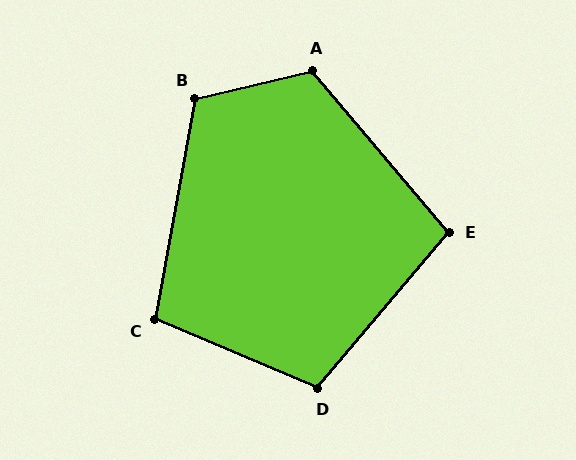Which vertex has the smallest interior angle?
E, at approximately 100 degrees.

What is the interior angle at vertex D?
Approximately 107 degrees (obtuse).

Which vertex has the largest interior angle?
A, at approximately 117 degrees.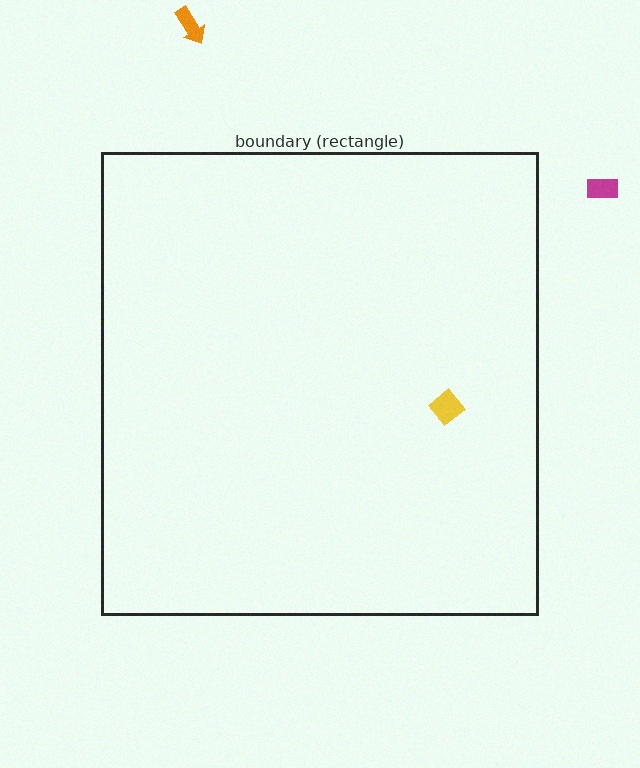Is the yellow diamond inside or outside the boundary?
Inside.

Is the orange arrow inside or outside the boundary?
Outside.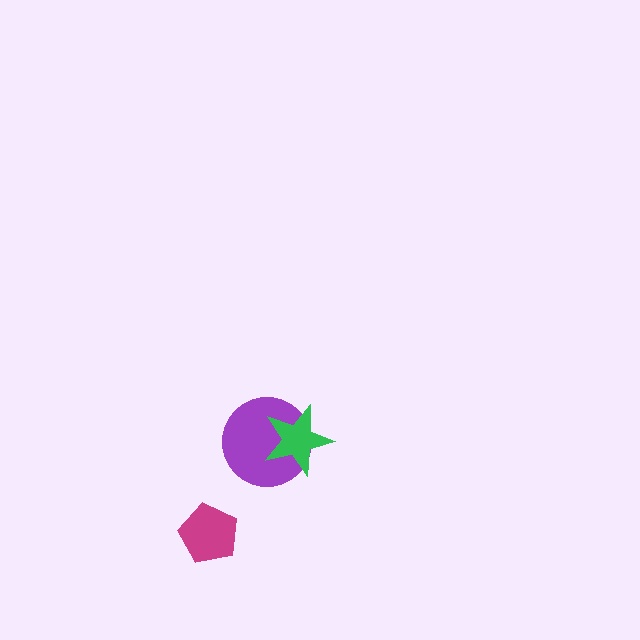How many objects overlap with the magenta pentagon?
0 objects overlap with the magenta pentagon.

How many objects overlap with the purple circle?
1 object overlaps with the purple circle.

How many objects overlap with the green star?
1 object overlaps with the green star.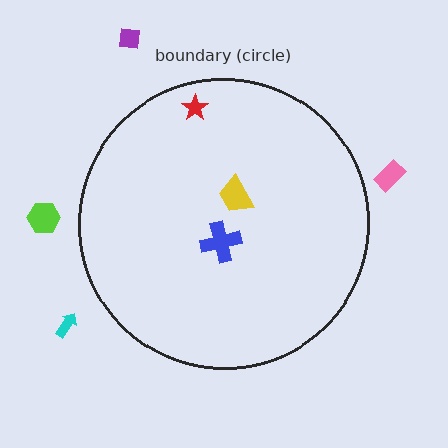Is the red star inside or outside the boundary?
Inside.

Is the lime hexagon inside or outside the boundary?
Outside.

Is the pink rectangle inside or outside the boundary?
Outside.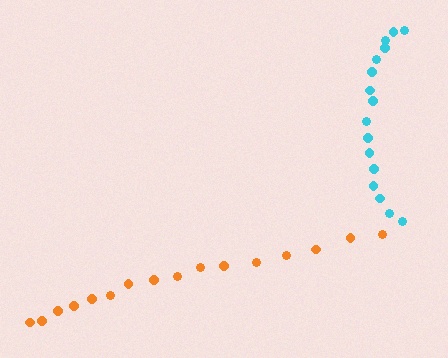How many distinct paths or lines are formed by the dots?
There are 2 distinct paths.